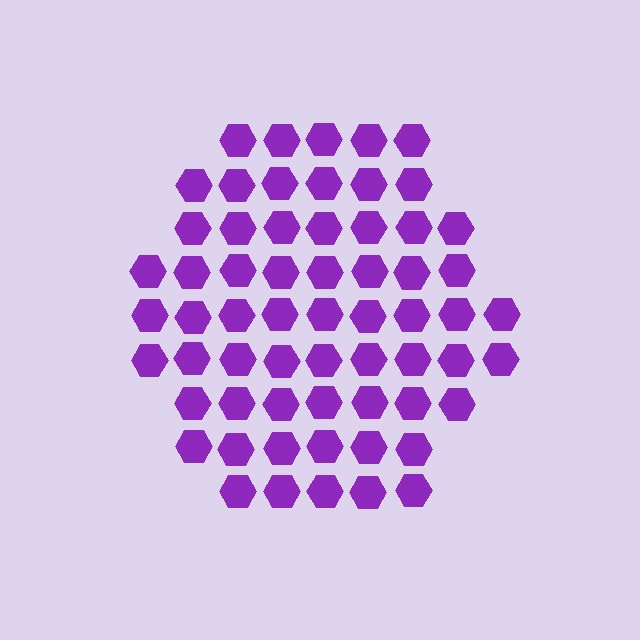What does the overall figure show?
The overall figure shows a hexagon.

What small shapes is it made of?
It is made of small hexagons.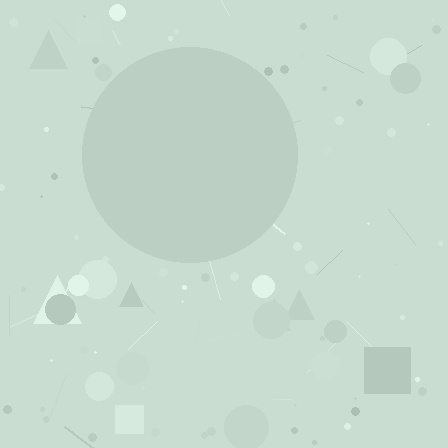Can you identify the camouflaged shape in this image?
The camouflaged shape is a circle.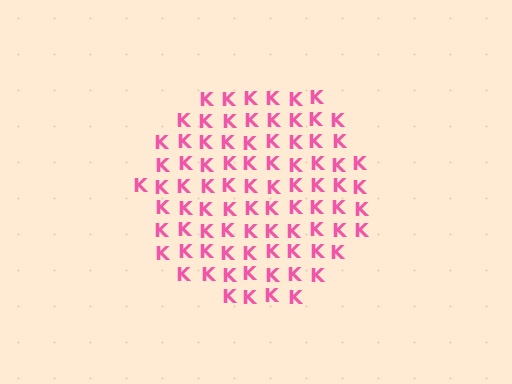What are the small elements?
The small elements are letter K's.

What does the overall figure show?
The overall figure shows a circle.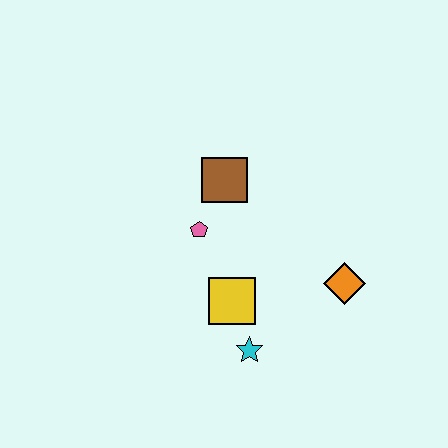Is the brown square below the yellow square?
No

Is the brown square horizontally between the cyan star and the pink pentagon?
Yes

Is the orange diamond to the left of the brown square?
No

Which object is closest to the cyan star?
The yellow square is closest to the cyan star.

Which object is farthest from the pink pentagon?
The orange diamond is farthest from the pink pentagon.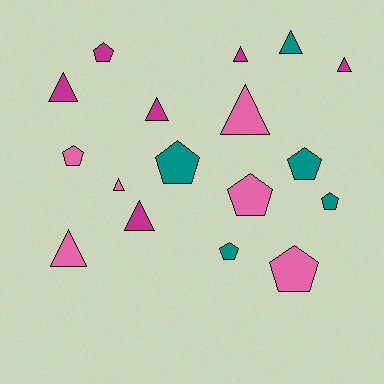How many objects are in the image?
There are 17 objects.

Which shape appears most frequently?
Triangle, with 9 objects.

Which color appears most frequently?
Pink, with 6 objects.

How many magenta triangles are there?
There are 5 magenta triangles.